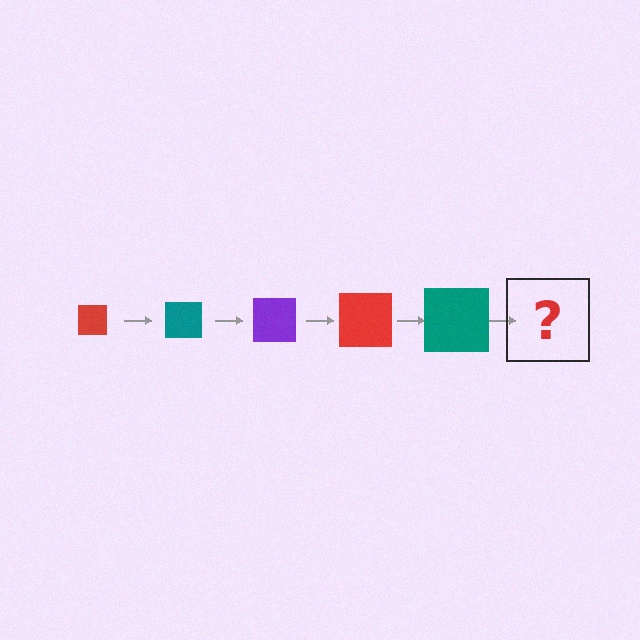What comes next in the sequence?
The next element should be a purple square, larger than the previous one.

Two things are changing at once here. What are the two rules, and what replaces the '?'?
The two rules are that the square grows larger each step and the color cycles through red, teal, and purple. The '?' should be a purple square, larger than the previous one.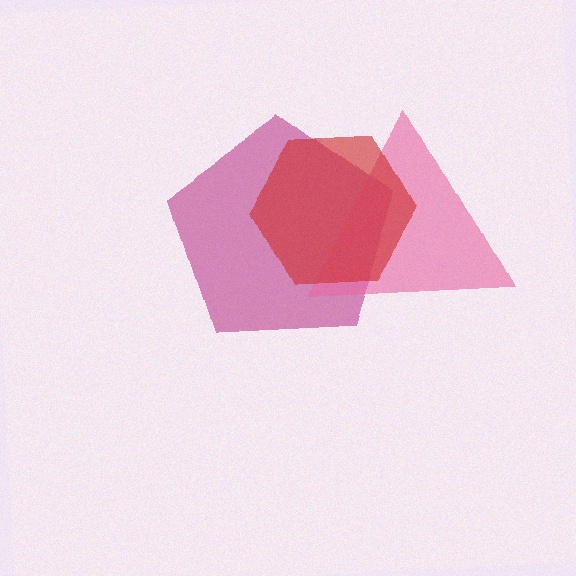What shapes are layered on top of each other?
The layered shapes are: a magenta pentagon, a pink triangle, a red hexagon.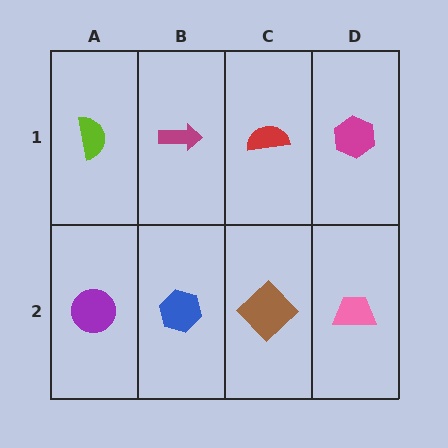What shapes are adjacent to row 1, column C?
A brown diamond (row 2, column C), a magenta arrow (row 1, column B), a magenta hexagon (row 1, column D).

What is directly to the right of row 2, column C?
A pink trapezoid.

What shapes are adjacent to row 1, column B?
A blue hexagon (row 2, column B), a lime semicircle (row 1, column A), a red semicircle (row 1, column C).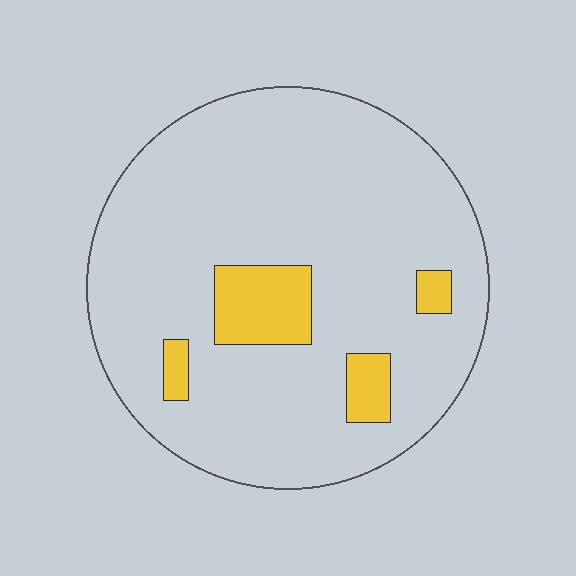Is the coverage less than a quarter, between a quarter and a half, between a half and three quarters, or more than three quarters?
Less than a quarter.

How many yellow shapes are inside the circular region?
4.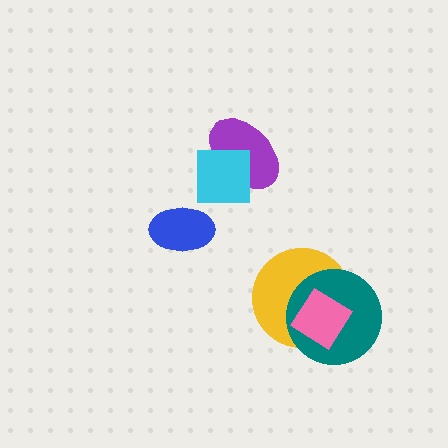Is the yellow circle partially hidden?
Yes, it is partially covered by another shape.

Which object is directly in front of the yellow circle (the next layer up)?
The teal circle is directly in front of the yellow circle.